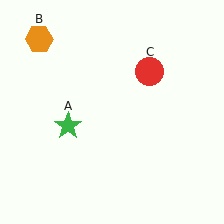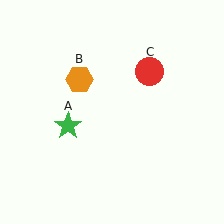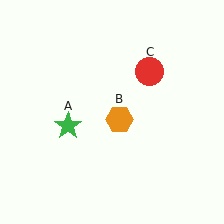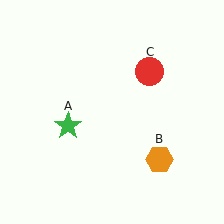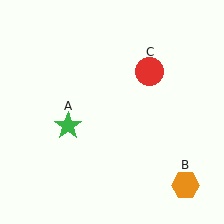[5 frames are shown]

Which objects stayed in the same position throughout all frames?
Green star (object A) and red circle (object C) remained stationary.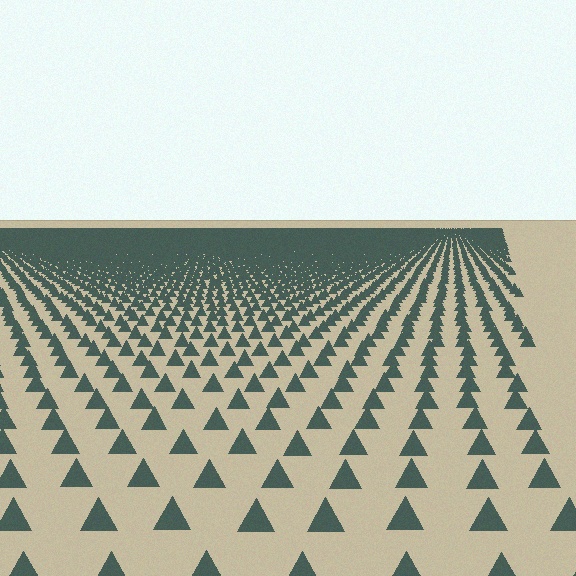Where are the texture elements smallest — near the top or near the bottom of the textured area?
Near the top.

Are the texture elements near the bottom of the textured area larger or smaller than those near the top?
Larger. Near the bottom, elements are closer to the viewer and appear at a bigger on-screen size.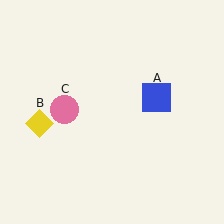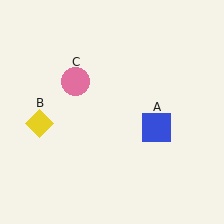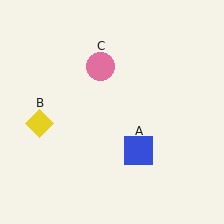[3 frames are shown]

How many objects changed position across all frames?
2 objects changed position: blue square (object A), pink circle (object C).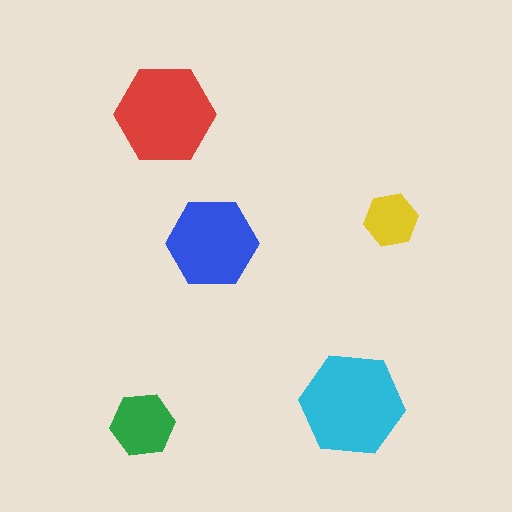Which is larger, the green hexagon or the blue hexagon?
The blue one.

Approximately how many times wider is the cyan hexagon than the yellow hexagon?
About 2 times wider.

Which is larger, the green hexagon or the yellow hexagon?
The green one.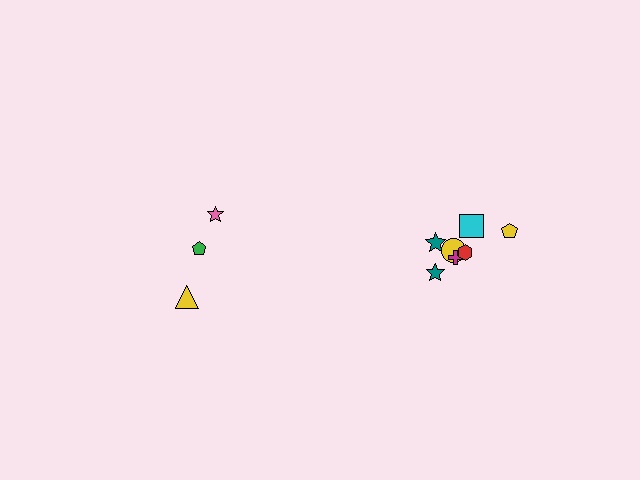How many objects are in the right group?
There are 7 objects.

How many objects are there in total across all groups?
There are 10 objects.